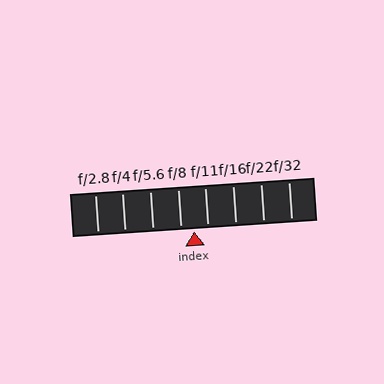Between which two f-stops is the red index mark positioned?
The index mark is between f/8 and f/11.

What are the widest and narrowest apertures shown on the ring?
The widest aperture shown is f/2.8 and the narrowest is f/32.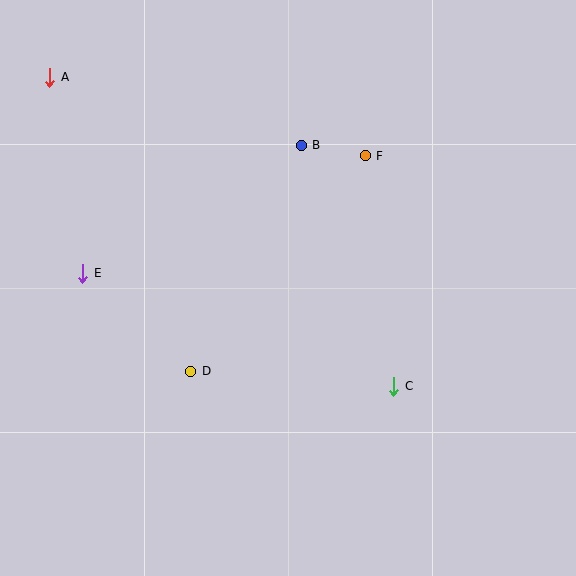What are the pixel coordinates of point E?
Point E is at (83, 273).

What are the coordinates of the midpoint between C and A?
The midpoint between C and A is at (222, 232).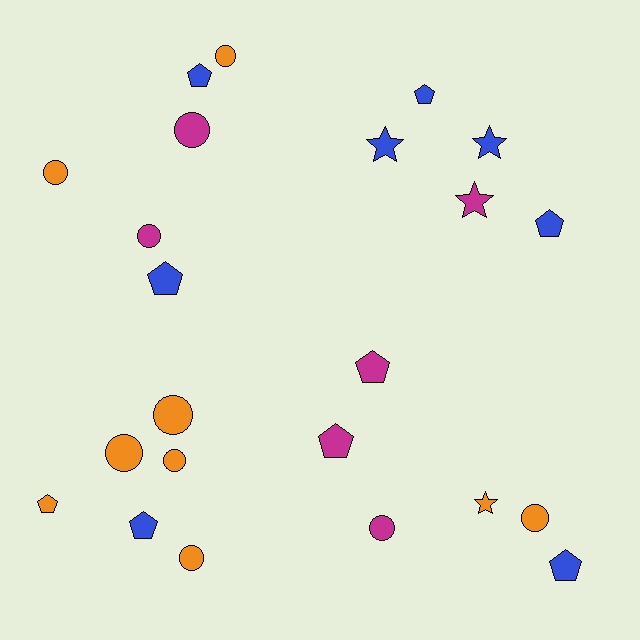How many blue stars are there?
There are 2 blue stars.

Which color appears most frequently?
Orange, with 9 objects.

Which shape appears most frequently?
Circle, with 10 objects.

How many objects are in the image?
There are 23 objects.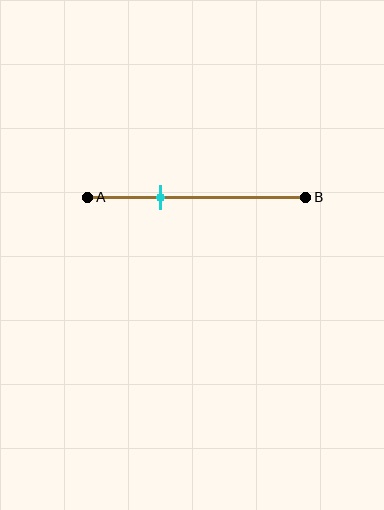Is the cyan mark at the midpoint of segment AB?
No, the mark is at about 35% from A, not at the 50% midpoint.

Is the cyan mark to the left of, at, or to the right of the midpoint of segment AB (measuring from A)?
The cyan mark is to the left of the midpoint of segment AB.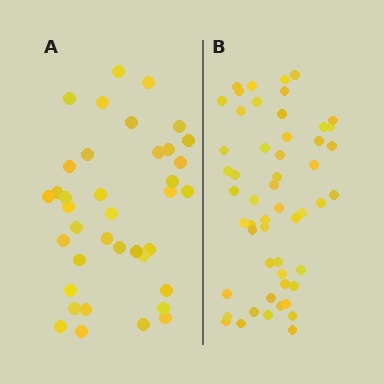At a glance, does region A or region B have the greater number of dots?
Region B (the right region) has more dots.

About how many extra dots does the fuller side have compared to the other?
Region B has approximately 15 more dots than region A.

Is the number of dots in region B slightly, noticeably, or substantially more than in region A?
Region B has noticeably more, but not dramatically so. The ratio is roughly 1.4 to 1.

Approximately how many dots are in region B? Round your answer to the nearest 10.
About 50 dots. (The exact count is 53, which rounds to 50.)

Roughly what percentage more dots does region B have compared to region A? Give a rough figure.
About 40% more.